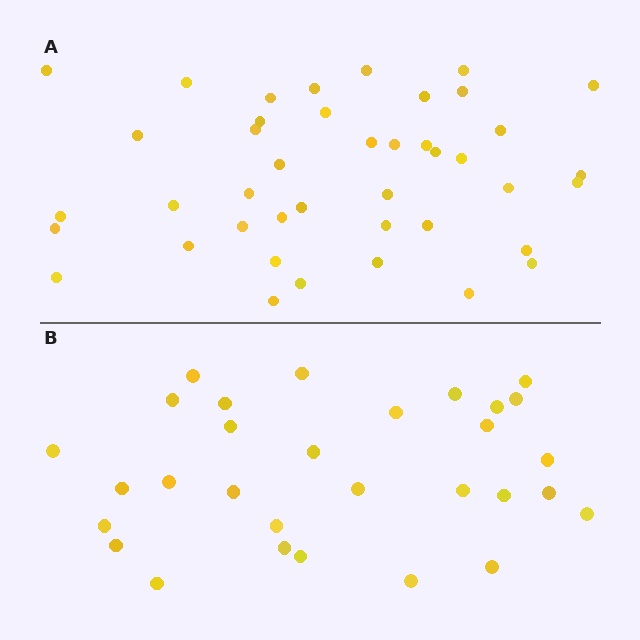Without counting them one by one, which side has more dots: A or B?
Region A (the top region) has more dots.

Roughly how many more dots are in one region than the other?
Region A has roughly 12 or so more dots than region B.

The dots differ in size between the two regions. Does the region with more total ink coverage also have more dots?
No. Region B has more total ink coverage because its dots are larger, but region A actually contains more individual dots. Total area can be misleading — the number of items is what matters here.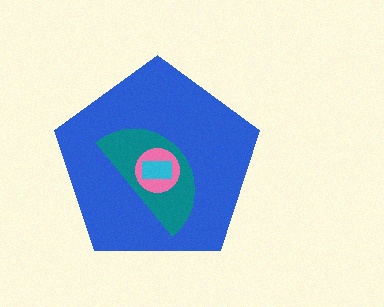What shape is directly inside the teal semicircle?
The pink circle.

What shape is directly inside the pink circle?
The cyan rectangle.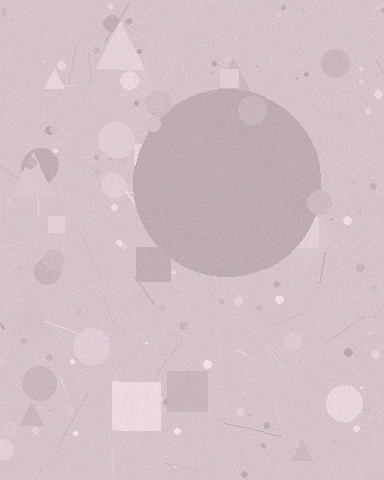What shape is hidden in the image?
A circle is hidden in the image.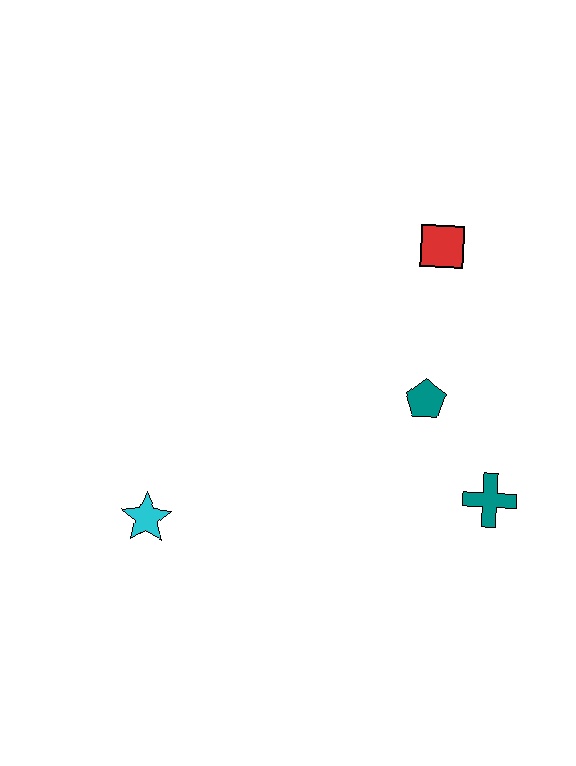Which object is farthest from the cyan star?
The red square is farthest from the cyan star.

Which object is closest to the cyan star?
The teal pentagon is closest to the cyan star.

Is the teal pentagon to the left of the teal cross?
Yes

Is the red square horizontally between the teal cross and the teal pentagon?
Yes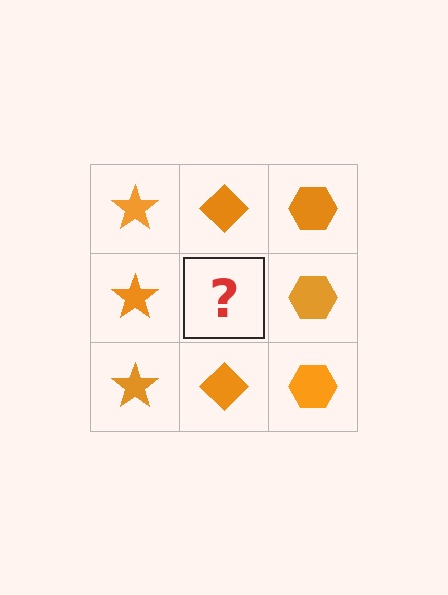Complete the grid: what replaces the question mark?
The question mark should be replaced with an orange diamond.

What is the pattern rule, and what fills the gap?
The rule is that each column has a consistent shape. The gap should be filled with an orange diamond.